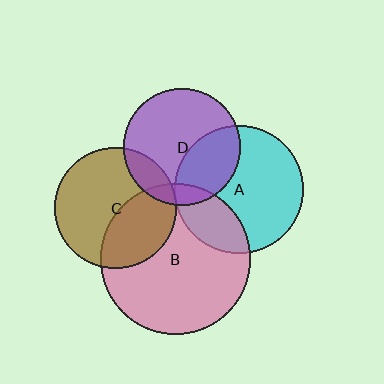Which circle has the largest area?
Circle B (pink).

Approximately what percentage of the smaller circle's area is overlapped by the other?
Approximately 5%.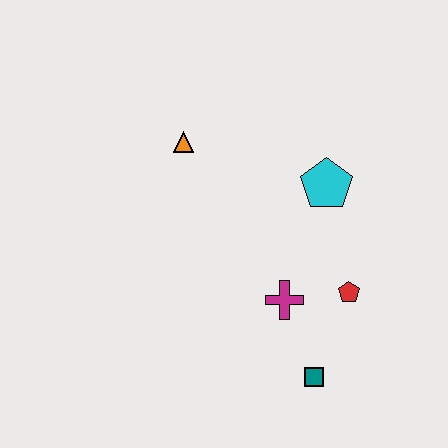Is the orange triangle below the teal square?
No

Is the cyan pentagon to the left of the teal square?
No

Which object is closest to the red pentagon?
The magenta cross is closest to the red pentagon.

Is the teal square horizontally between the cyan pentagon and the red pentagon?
No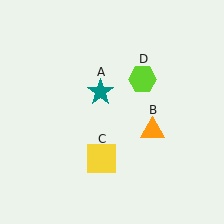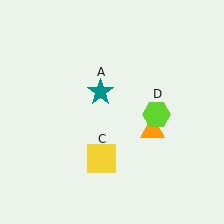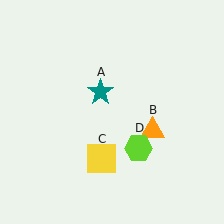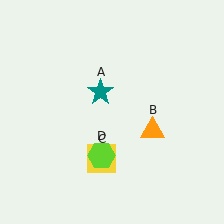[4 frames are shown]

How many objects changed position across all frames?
1 object changed position: lime hexagon (object D).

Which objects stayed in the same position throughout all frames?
Teal star (object A) and orange triangle (object B) and yellow square (object C) remained stationary.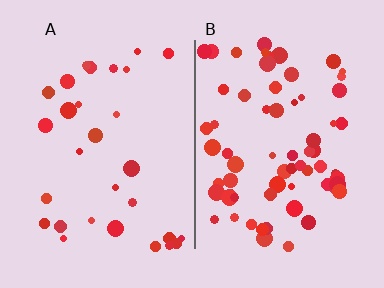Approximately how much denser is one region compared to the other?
Approximately 2.3× — region B over region A.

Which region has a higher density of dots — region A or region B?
B (the right).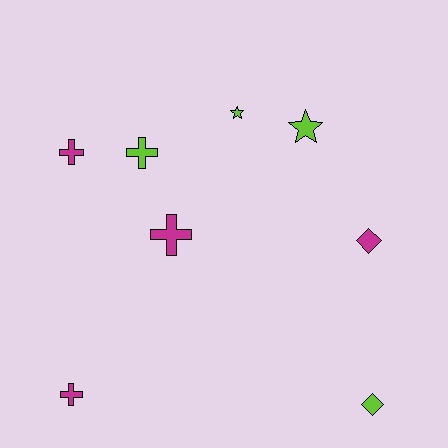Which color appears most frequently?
Magenta, with 4 objects.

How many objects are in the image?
There are 8 objects.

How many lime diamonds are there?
There is 1 lime diamond.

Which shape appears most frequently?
Cross, with 4 objects.